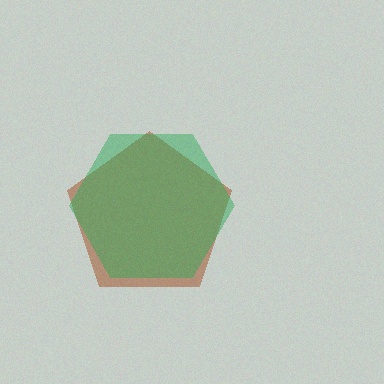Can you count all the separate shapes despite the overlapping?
Yes, there are 2 separate shapes.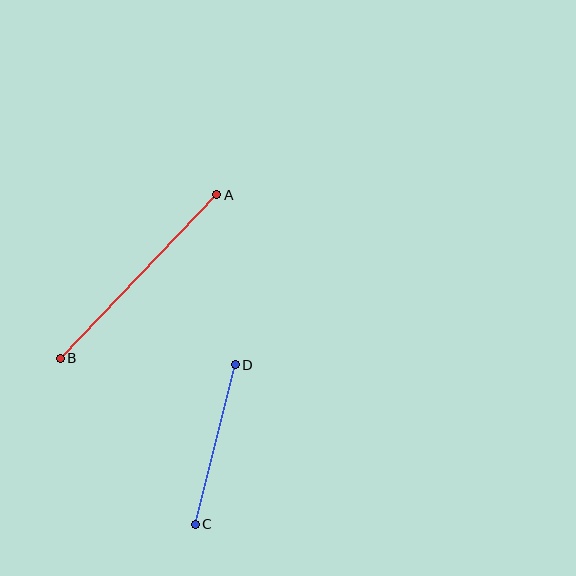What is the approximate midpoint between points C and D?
The midpoint is at approximately (215, 445) pixels.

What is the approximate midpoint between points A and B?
The midpoint is at approximately (139, 277) pixels.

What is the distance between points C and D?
The distance is approximately 164 pixels.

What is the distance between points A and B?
The distance is approximately 226 pixels.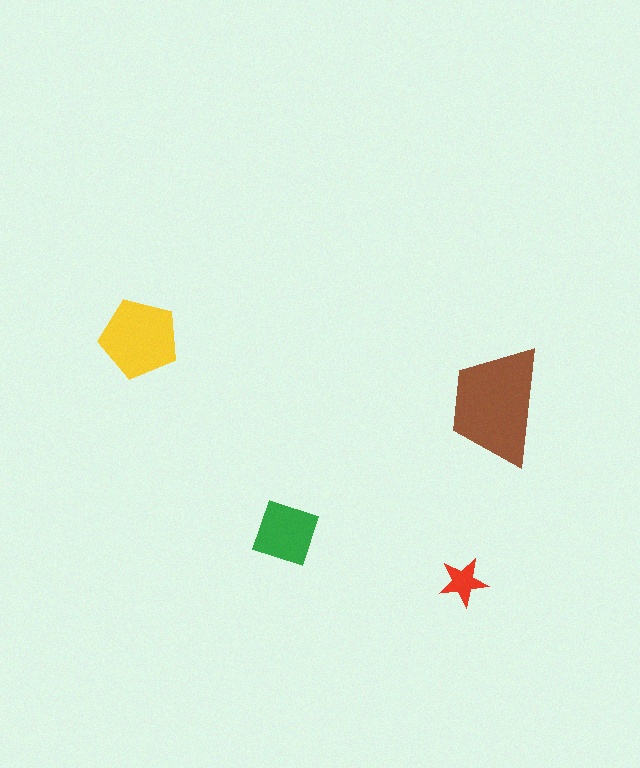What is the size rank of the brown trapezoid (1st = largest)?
1st.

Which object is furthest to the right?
The brown trapezoid is rightmost.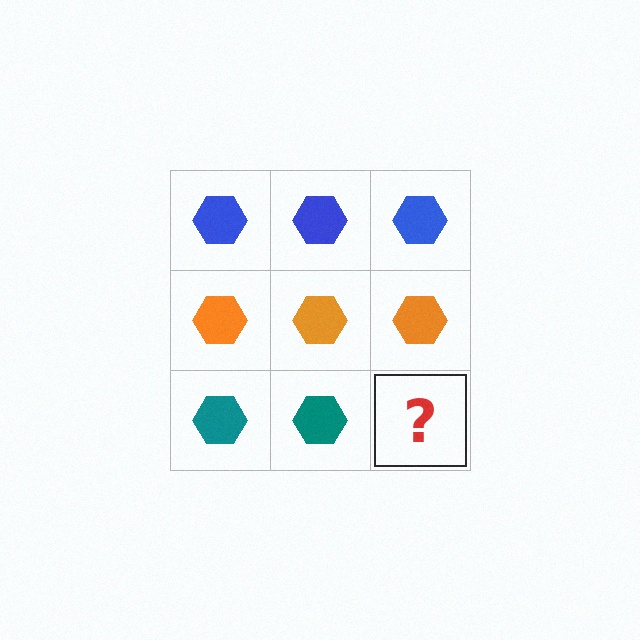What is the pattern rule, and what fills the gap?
The rule is that each row has a consistent color. The gap should be filled with a teal hexagon.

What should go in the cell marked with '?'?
The missing cell should contain a teal hexagon.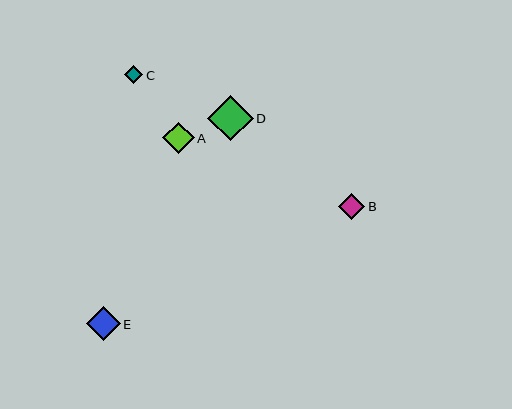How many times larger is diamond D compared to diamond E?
Diamond D is approximately 1.3 times the size of diamond E.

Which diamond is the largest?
Diamond D is the largest with a size of approximately 45 pixels.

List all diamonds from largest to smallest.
From largest to smallest: D, E, A, B, C.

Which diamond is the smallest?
Diamond C is the smallest with a size of approximately 18 pixels.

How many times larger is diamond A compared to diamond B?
Diamond A is approximately 1.2 times the size of diamond B.